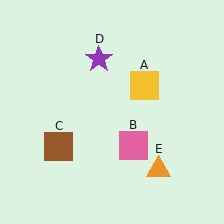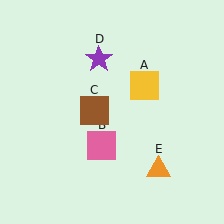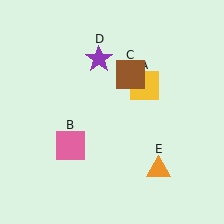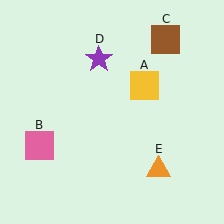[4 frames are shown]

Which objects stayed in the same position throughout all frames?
Yellow square (object A) and purple star (object D) and orange triangle (object E) remained stationary.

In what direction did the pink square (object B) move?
The pink square (object B) moved left.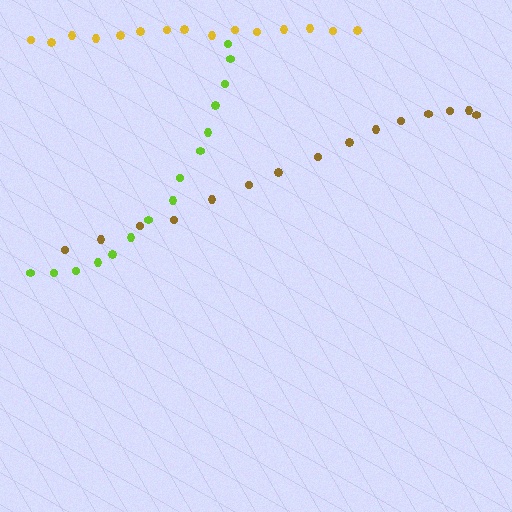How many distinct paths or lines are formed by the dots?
There are 3 distinct paths.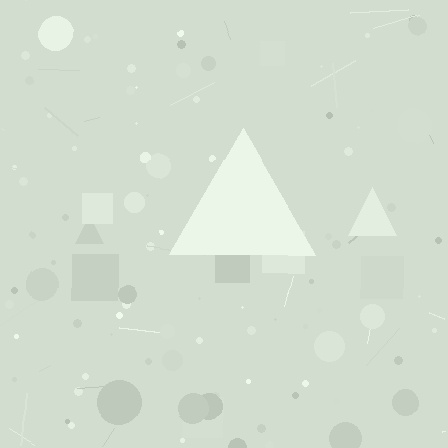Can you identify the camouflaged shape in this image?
The camouflaged shape is a triangle.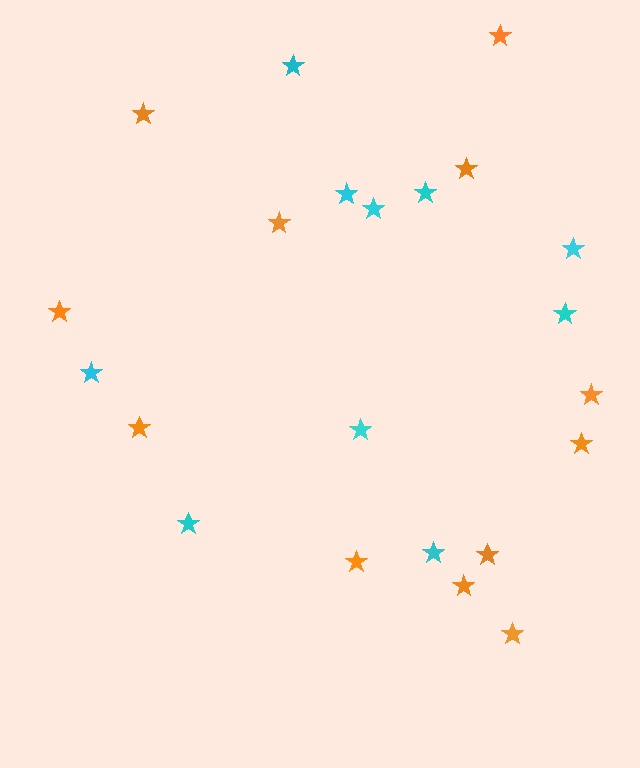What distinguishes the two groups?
There are 2 groups: one group of orange stars (12) and one group of cyan stars (10).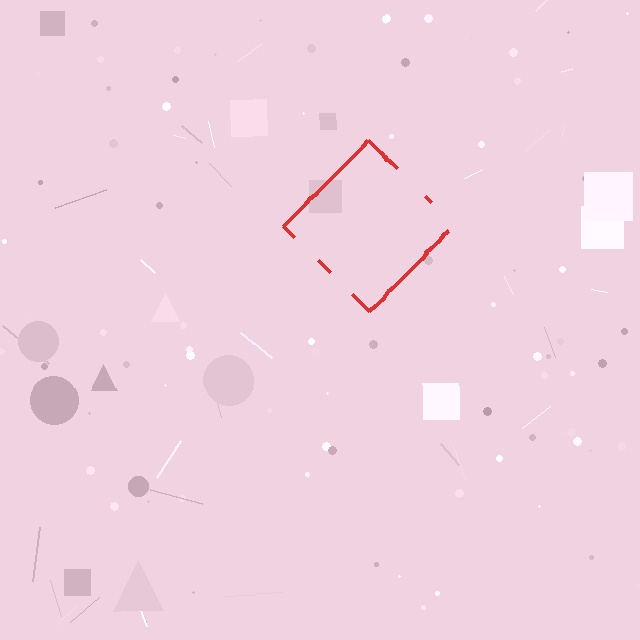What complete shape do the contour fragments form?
The contour fragments form a diamond.